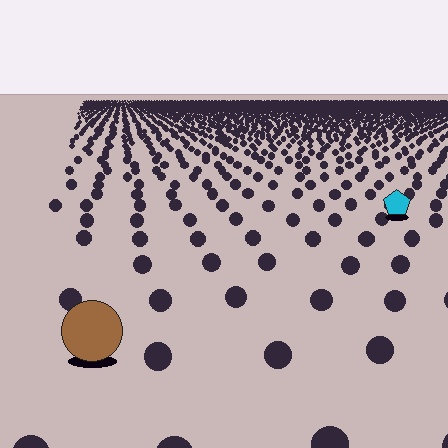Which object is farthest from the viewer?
The cyan pentagon is farthest from the viewer. It appears smaller and the ground texture around it is denser.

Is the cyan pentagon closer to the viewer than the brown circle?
No. The brown circle is closer — you can tell from the texture gradient: the ground texture is coarser near it.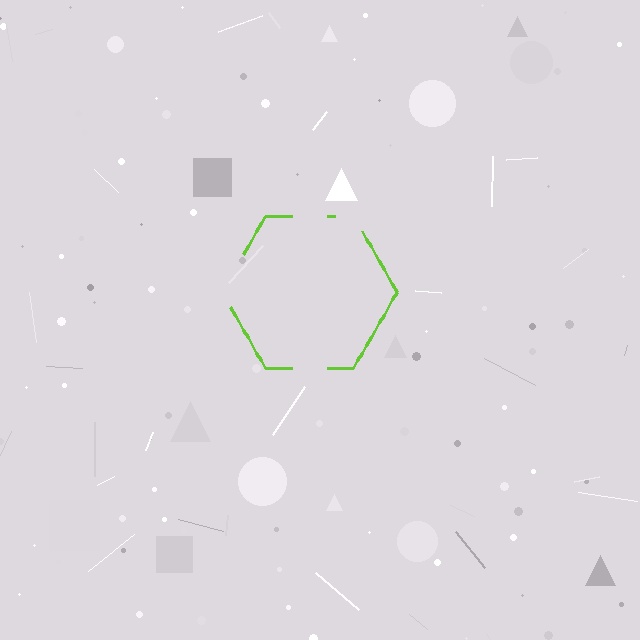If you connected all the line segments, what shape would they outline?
They would outline a hexagon.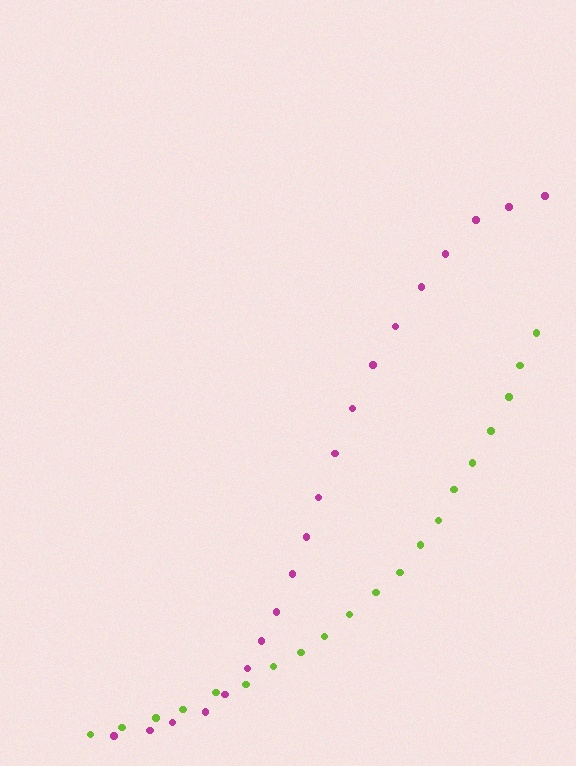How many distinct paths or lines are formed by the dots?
There are 2 distinct paths.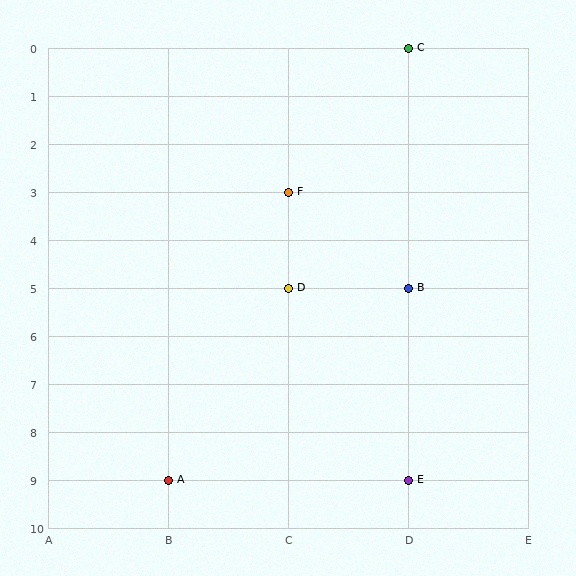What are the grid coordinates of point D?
Point D is at grid coordinates (C, 5).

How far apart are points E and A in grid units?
Points E and A are 2 columns apart.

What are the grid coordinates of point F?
Point F is at grid coordinates (C, 3).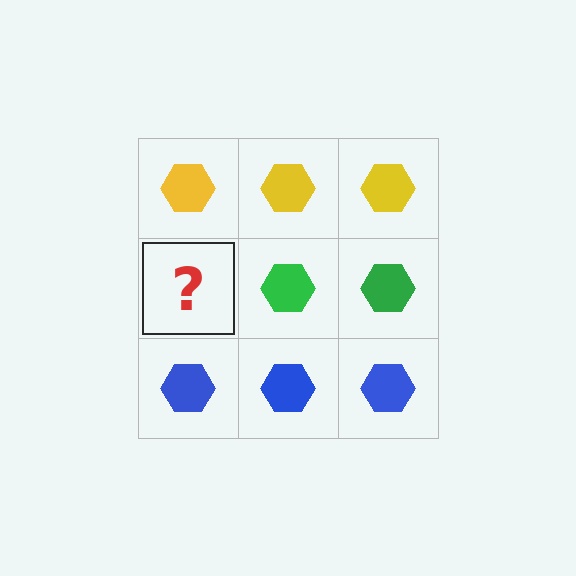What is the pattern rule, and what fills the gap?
The rule is that each row has a consistent color. The gap should be filled with a green hexagon.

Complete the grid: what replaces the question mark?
The question mark should be replaced with a green hexagon.